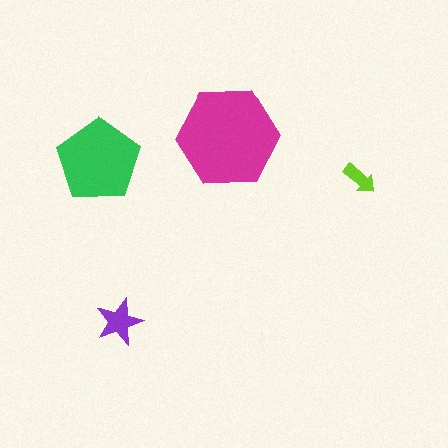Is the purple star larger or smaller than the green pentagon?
Smaller.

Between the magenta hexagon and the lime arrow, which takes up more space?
The magenta hexagon.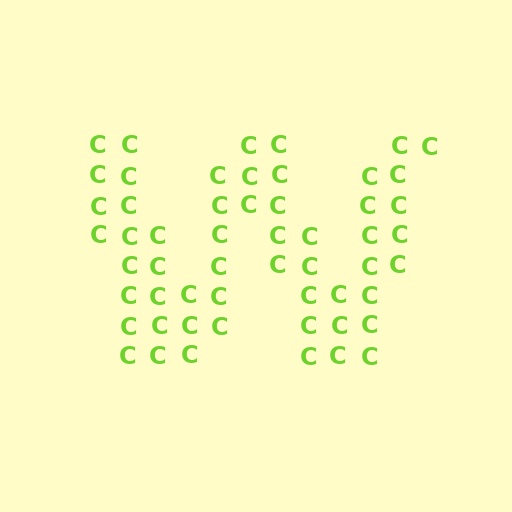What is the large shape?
The large shape is the letter W.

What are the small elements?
The small elements are letter C's.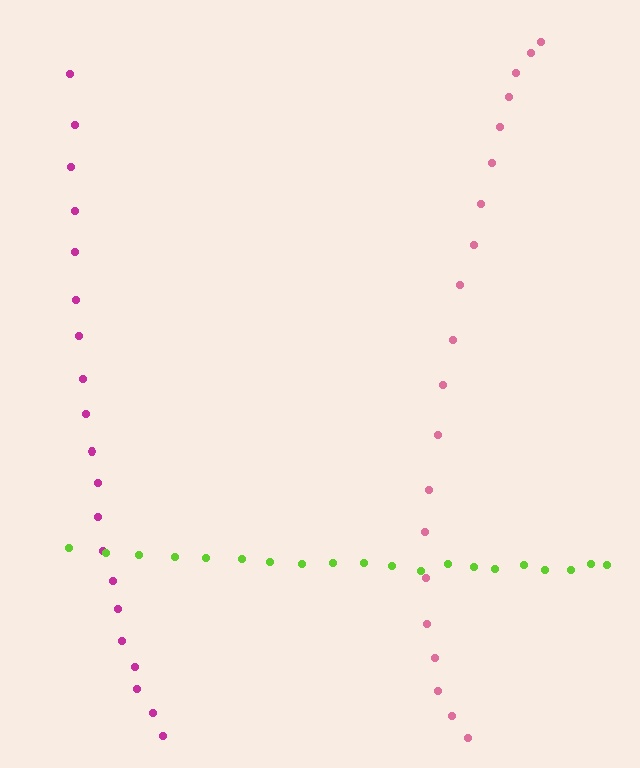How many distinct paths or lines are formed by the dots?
There are 3 distinct paths.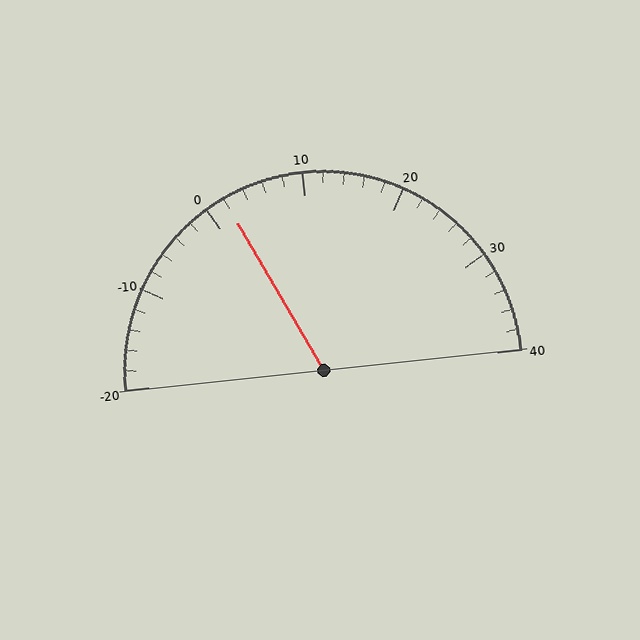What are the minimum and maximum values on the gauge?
The gauge ranges from -20 to 40.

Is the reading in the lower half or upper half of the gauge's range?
The reading is in the lower half of the range (-20 to 40).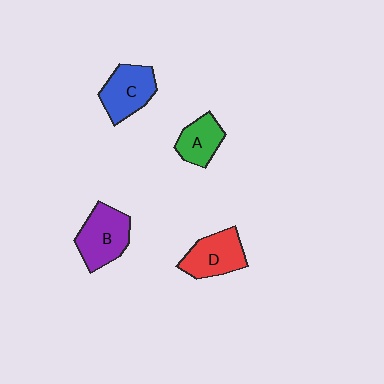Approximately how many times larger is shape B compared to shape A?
Approximately 1.5 times.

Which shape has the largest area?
Shape B (purple).